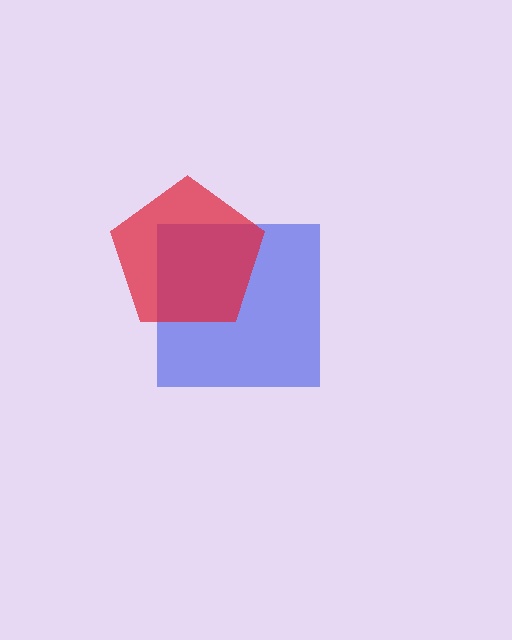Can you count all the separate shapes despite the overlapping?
Yes, there are 2 separate shapes.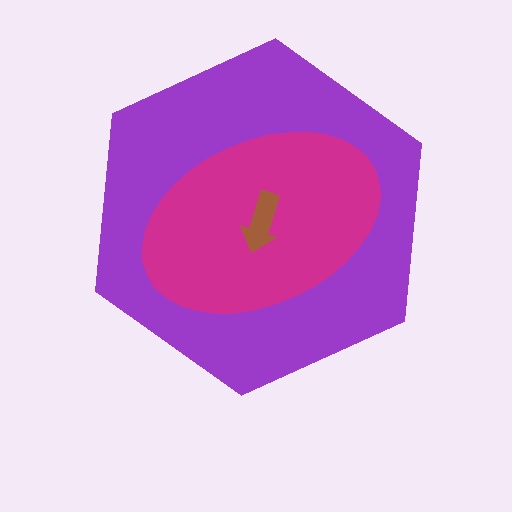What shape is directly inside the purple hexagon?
The magenta ellipse.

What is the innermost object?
The brown arrow.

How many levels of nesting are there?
3.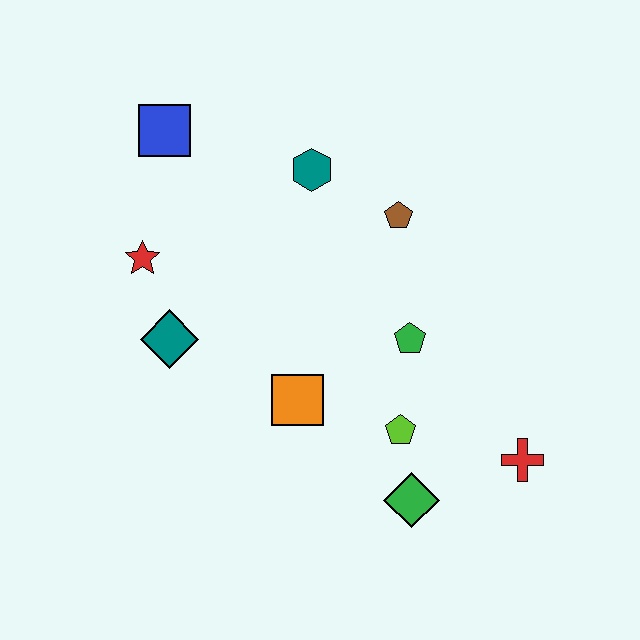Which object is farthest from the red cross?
The blue square is farthest from the red cross.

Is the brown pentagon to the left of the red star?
No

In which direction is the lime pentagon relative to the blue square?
The lime pentagon is below the blue square.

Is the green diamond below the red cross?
Yes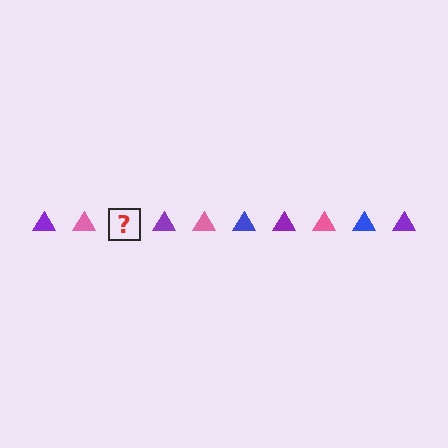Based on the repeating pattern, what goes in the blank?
The blank should be a blue triangle.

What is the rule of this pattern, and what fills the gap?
The rule is that the pattern cycles through purple, pink, blue triangles. The gap should be filled with a blue triangle.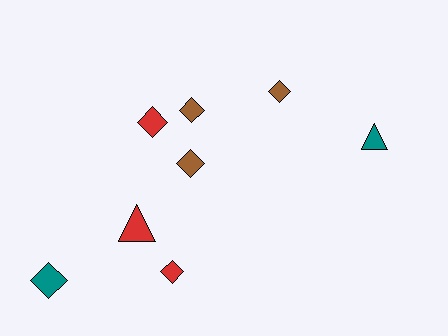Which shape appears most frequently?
Diamond, with 6 objects.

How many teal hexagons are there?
There are no teal hexagons.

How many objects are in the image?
There are 8 objects.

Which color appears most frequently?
Red, with 3 objects.